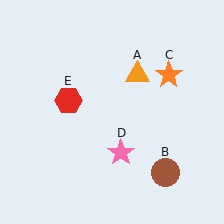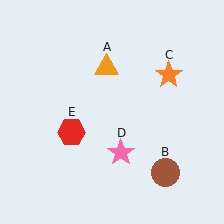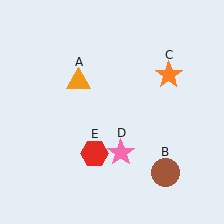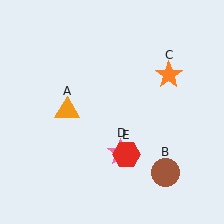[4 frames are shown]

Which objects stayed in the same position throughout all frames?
Brown circle (object B) and orange star (object C) and pink star (object D) remained stationary.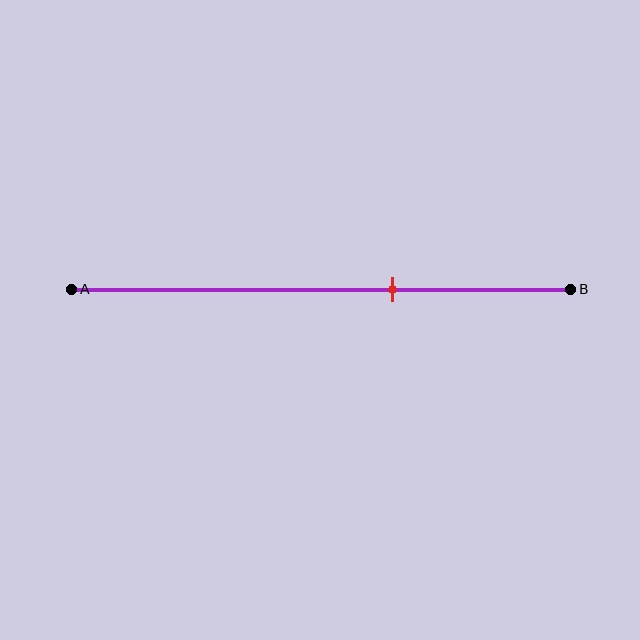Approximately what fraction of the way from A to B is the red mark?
The red mark is approximately 65% of the way from A to B.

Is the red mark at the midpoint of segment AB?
No, the mark is at about 65% from A, not at the 50% midpoint.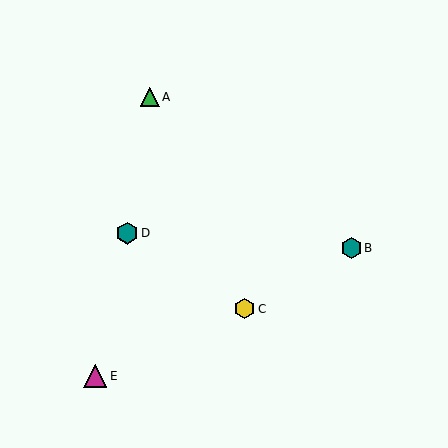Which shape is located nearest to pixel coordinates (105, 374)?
The magenta triangle (labeled E) at (95, 376) is nearest to that location.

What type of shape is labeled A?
Shape A is a green triangle.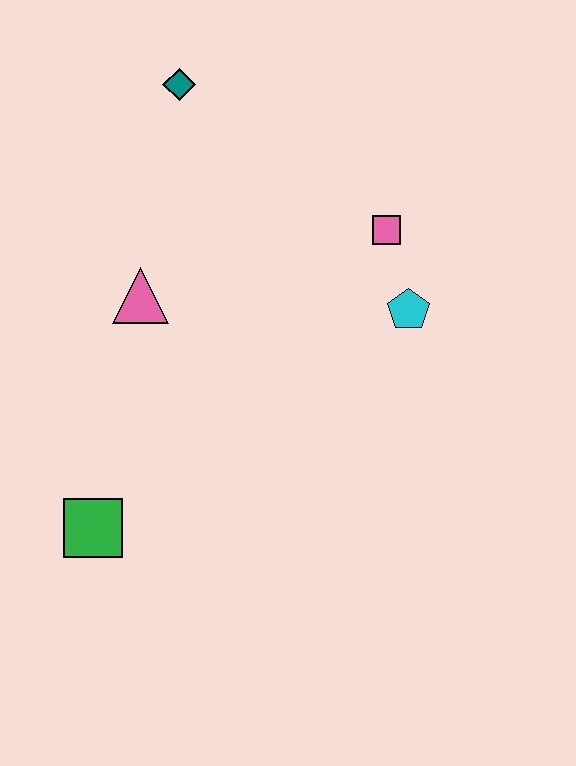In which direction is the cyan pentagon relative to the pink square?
The cyan pentagon is below the pink square.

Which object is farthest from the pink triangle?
The cyan pentagon is farthest from the pink triangle.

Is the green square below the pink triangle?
Yes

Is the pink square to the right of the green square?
Yes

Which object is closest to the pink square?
The cyan pentagon is closest to the pink square.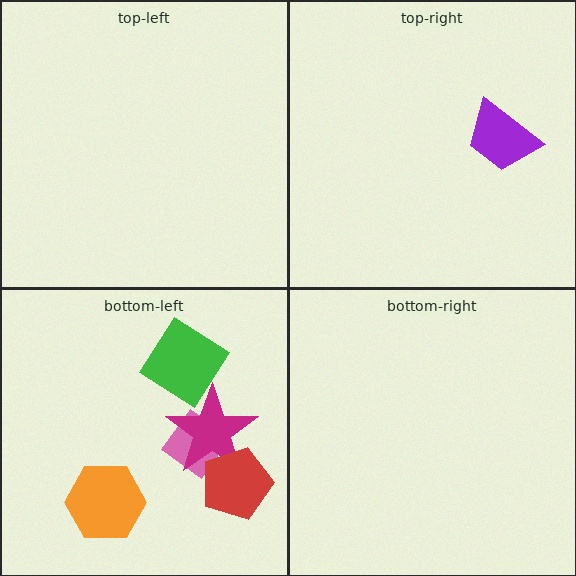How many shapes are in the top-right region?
1.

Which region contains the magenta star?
The bottom-left region.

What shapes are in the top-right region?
The purple trapezoid.